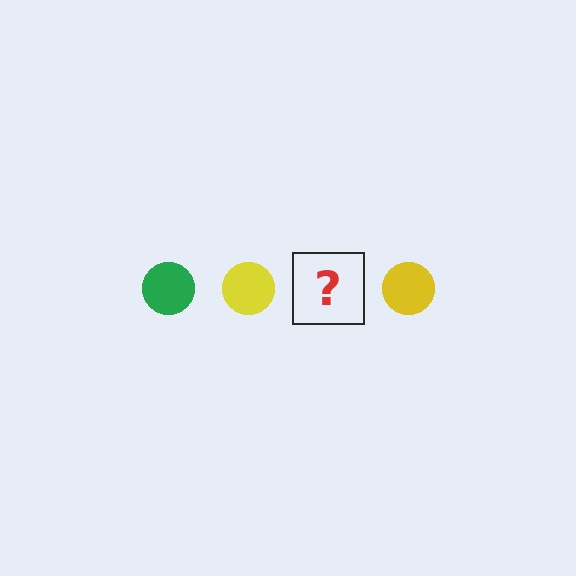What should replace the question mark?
The question mark should be replaced with a green circle.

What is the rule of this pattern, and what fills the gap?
The rule is that the pattern cycles through green, yellow circles. The gap should be filled with a green circle.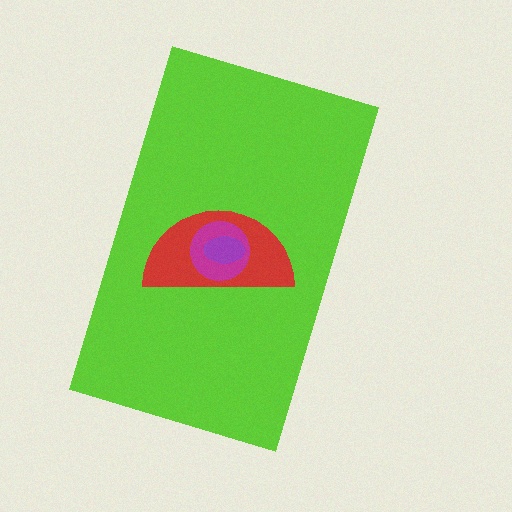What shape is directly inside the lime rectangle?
The red semicircle.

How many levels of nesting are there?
4.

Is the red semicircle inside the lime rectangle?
Yes.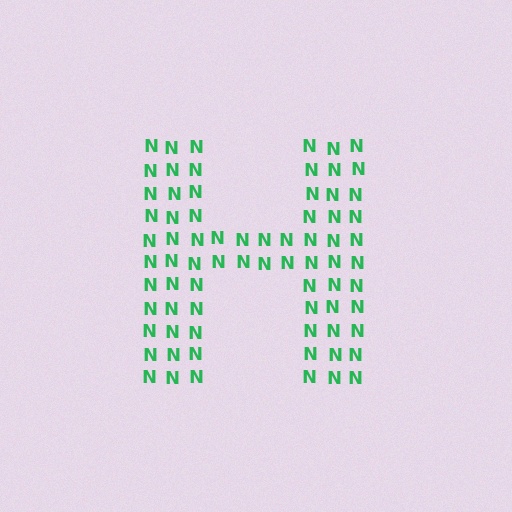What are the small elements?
The small elements are letter N's.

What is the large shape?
The large shape is the letter H.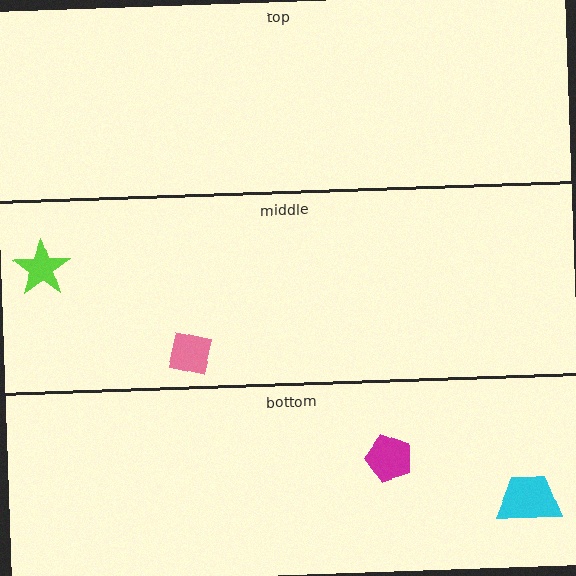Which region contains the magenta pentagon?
The bottom region.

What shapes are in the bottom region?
The cyan trapezoid, the magenta pentagon.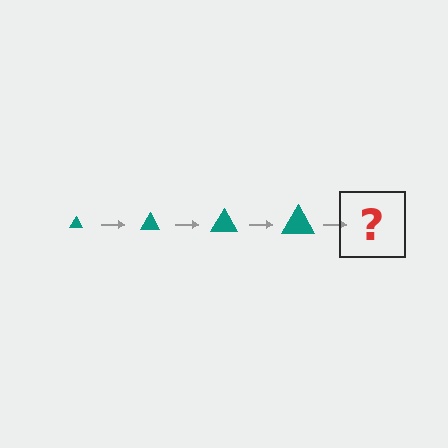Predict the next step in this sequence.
The next step is a teal triangle, larger than the previous one.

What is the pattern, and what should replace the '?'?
The pattern is that the triangle gets progressively larger each step. The '?' should be a teal triangle, larger than the previous one.